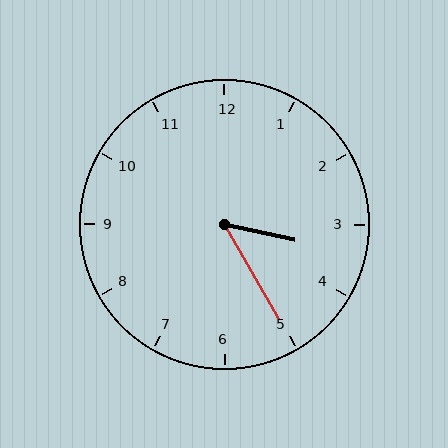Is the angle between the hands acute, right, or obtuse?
It is acute.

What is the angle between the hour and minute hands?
Approximately 48 degrees.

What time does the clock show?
3:25.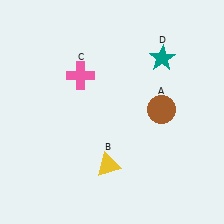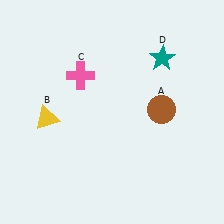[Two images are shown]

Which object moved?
The yellow triangle (B) moved left.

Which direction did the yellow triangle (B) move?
The yellow triangle (B) moved left.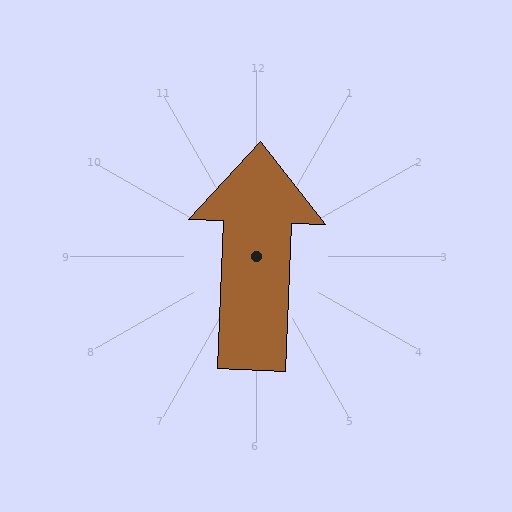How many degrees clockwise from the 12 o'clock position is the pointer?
Approximately 2 degrees.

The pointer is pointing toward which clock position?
Roughly 12 o'clock.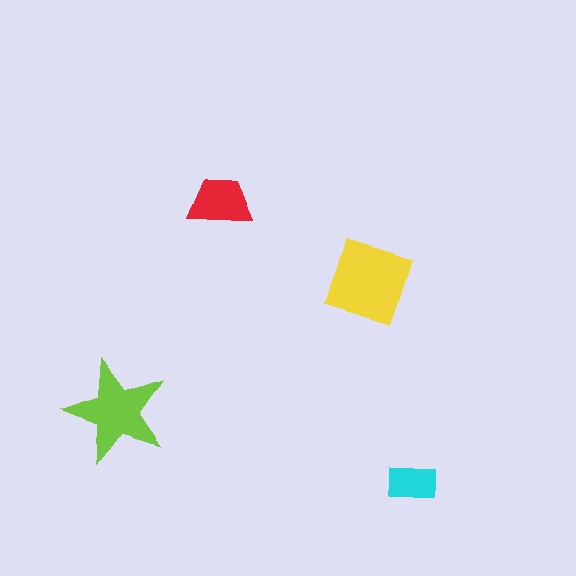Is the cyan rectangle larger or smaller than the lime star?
Smaller.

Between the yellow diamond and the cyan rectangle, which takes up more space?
The yellow diamond.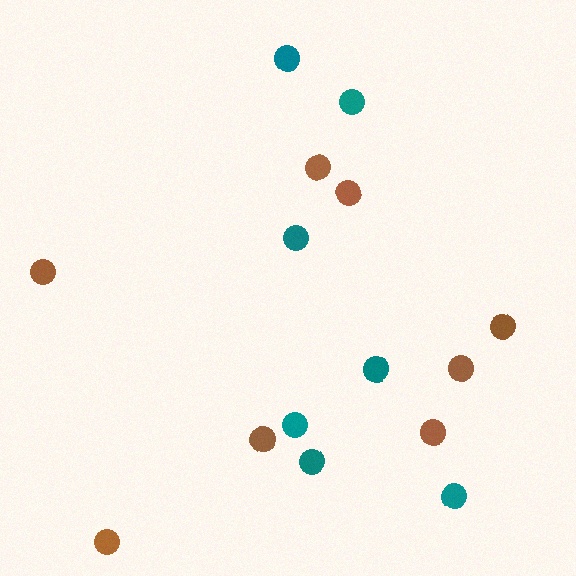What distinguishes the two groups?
There are 2 groups: one group of teal circles (7) and one group of brown circles (8).